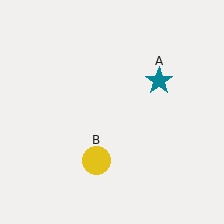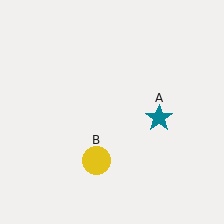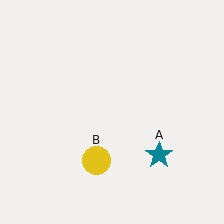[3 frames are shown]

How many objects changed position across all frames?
1 object changed position: teal star (object A).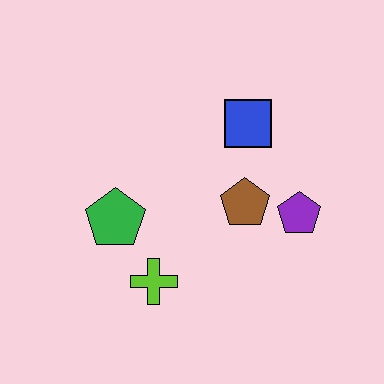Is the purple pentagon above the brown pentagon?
No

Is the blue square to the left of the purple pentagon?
Yes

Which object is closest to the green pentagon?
The lime cross is closest to the green pentagon.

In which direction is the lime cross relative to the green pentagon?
The lime cross is below the green pentagon.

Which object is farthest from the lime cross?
The blue square is farthest from the lime cross.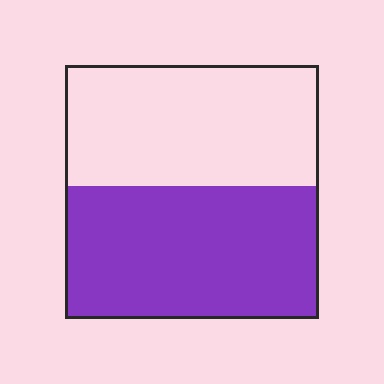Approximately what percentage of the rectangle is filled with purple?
Approximately 50%.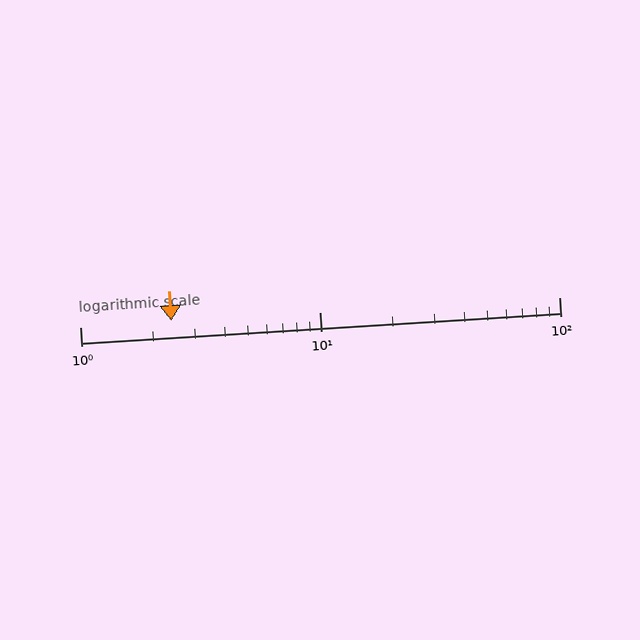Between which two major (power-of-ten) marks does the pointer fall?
The pointer is between 1 and 10.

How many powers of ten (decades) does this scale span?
The scale spans 2 decades, from 1 to 100.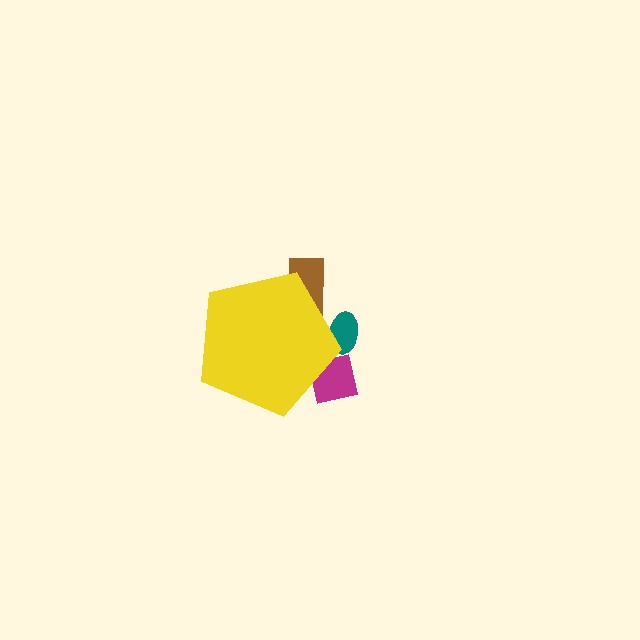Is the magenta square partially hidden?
Yes, the magenta square is partially hidden behind the yellow pentagon.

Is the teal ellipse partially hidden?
Yes, the teal ellipse is partially hidden behind the yellow pentagon.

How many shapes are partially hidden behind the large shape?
3 shapes are partially hidden.